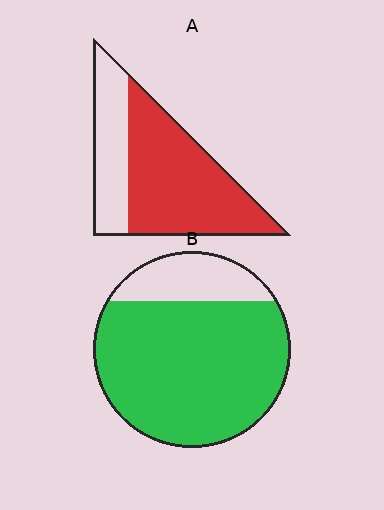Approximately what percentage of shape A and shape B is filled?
A is approximately 70% and B is approximately 80%.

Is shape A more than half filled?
Yes.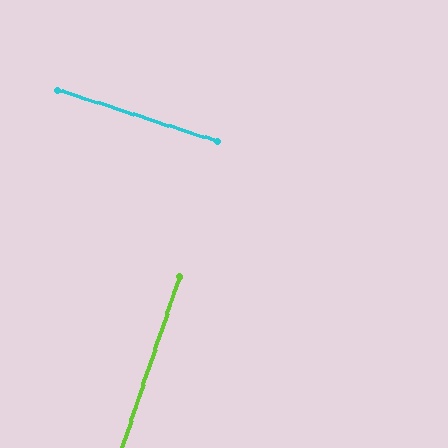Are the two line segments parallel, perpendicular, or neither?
Perpendicular — they meet at approximately 89°.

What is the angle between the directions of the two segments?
Approximately 89 degrees.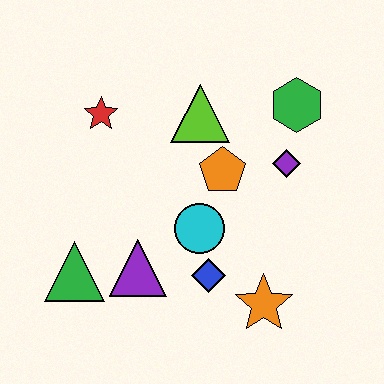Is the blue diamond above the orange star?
Yes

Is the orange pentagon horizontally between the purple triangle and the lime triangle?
No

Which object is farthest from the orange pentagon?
The green triangle is farthest from the orange pentagon.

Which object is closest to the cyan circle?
The blue diamond is closest to the cyan circle.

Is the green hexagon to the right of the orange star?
Yes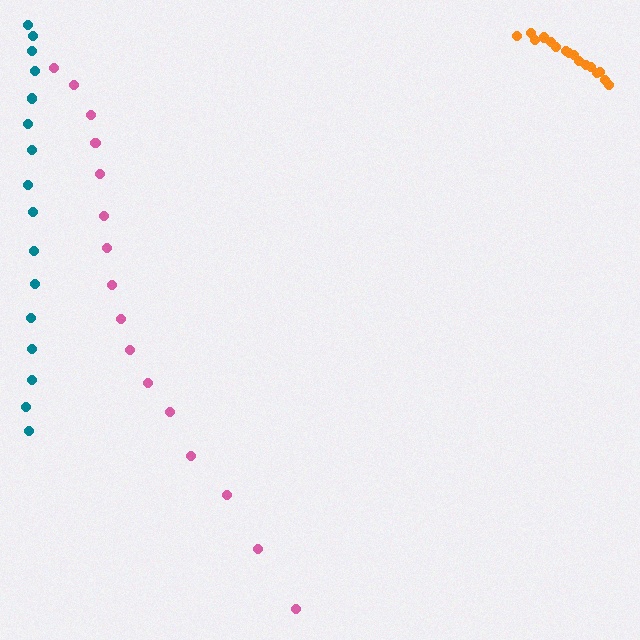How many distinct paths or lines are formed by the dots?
There are 3 distinct paths.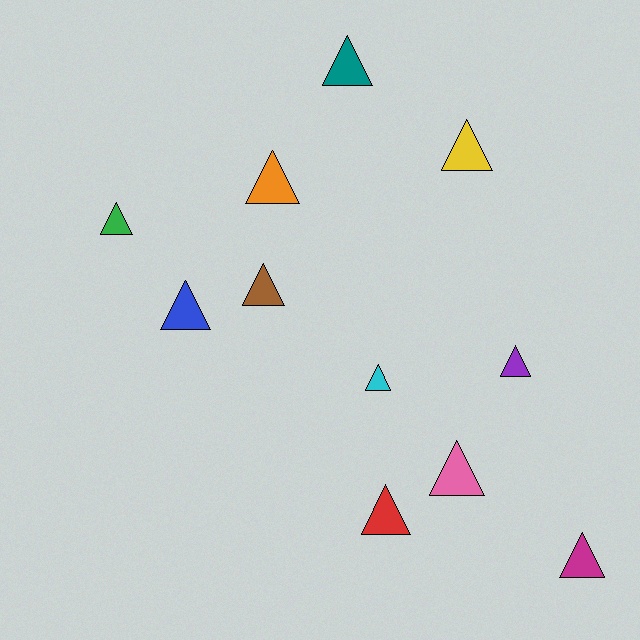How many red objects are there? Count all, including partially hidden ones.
There is 1 red object.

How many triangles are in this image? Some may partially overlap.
There are 11 triangles.